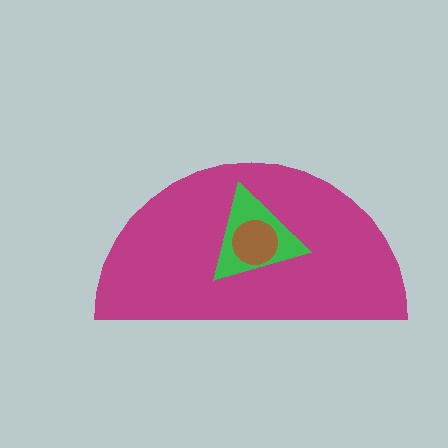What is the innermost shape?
The brown circle.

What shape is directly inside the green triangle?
The brown circle.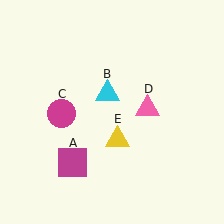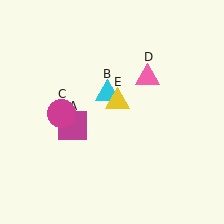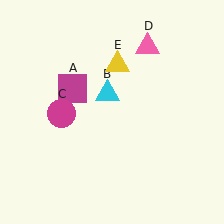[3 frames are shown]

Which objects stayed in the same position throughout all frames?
Cyan triangle (object B) and magenta circle (object C) remained stationary.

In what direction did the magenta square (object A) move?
The magenta square (object A) moved up.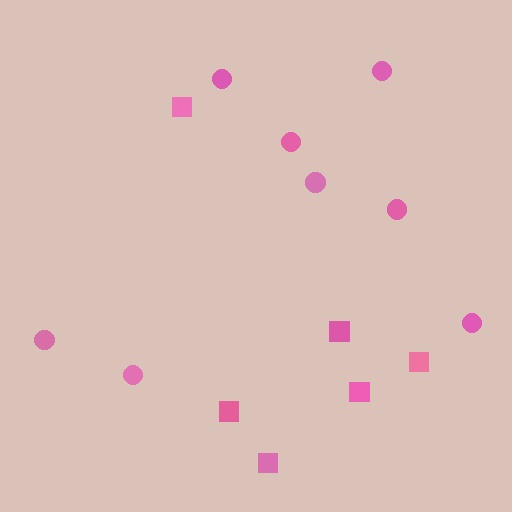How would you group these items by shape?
There are 2 groups: one group of circles (8) and one group of squares (6).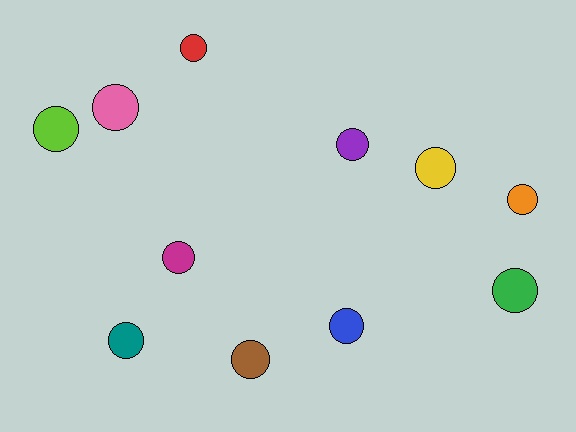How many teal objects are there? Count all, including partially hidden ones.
There is 1 teal object.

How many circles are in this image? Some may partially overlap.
There are 11 circles.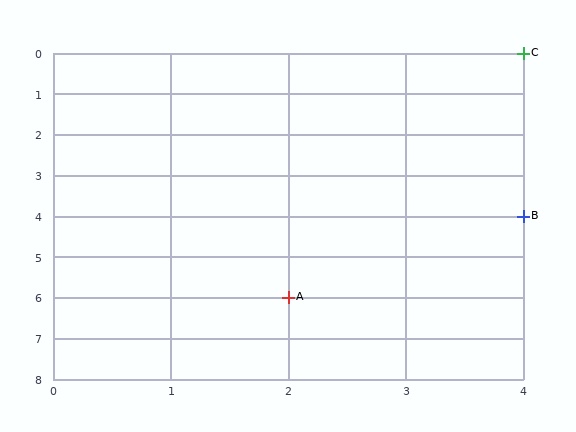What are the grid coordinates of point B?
Point B is at grid coordinates (4, 4).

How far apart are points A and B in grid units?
Points A and B are 2 columns and 2 rows apart (about 2.8 grid units diagonally).